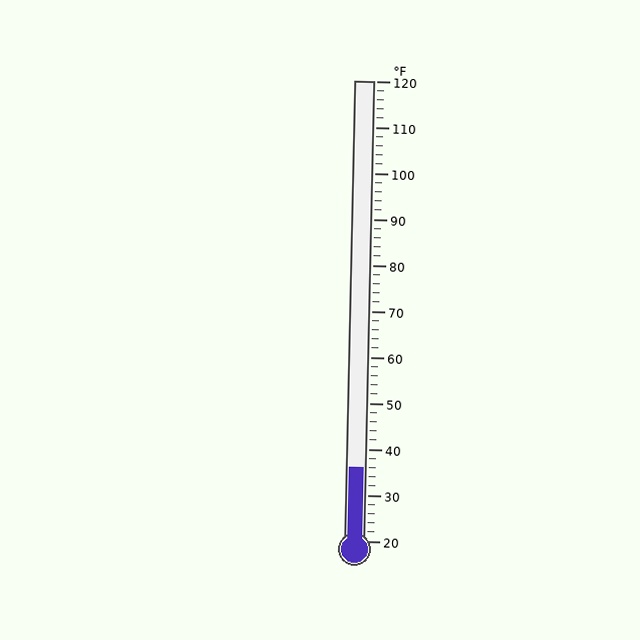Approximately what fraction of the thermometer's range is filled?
The thermometer is filled to approximately 15% of its range.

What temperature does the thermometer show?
The thermometer shows approximately 36°F.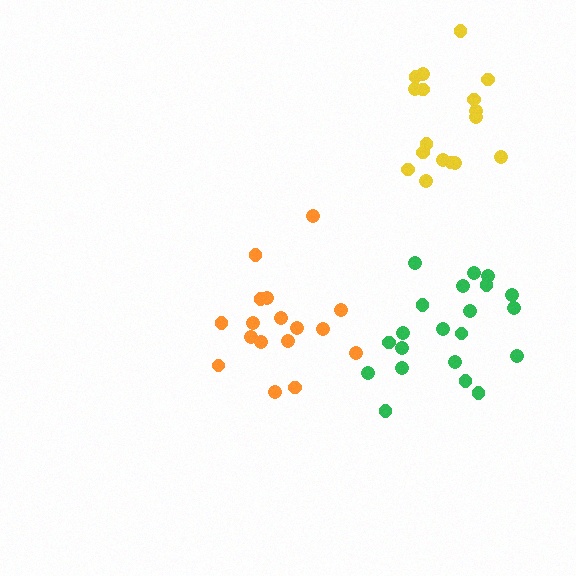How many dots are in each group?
Group 1: 17 dots, Group 2: 17 dots, Group 3: 21 dots (55 total).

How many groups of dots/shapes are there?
There are 3 groups.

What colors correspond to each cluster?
The clusters are colored: orange, yellow, green.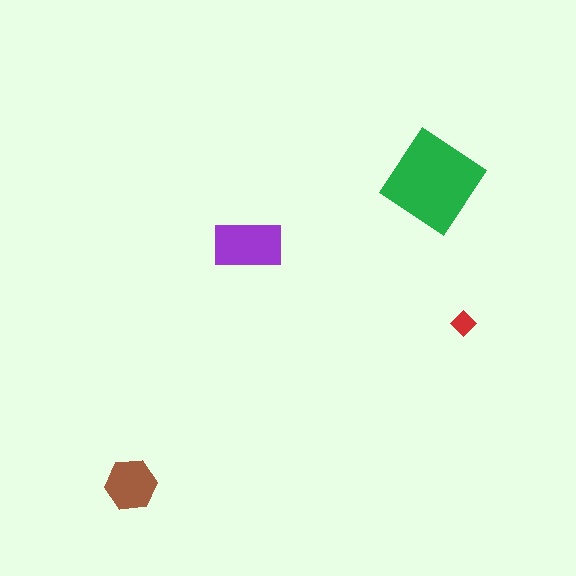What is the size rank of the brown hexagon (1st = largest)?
3rd.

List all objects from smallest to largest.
The red diamond, the brown hexagon, the purple rectangle, the green diamond.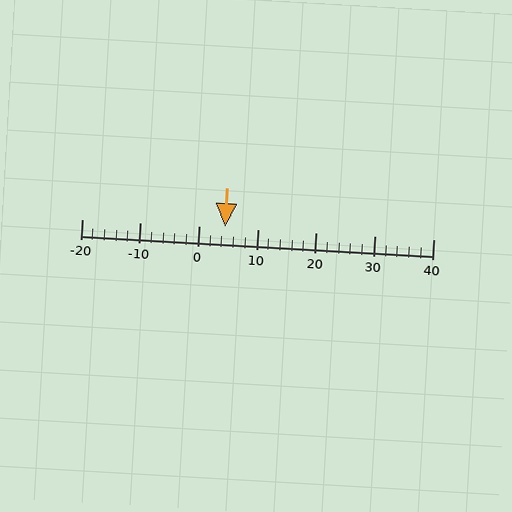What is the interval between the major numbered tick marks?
The major tick marks are spaced 10 units apart.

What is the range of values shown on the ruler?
The ruler shows values from -20 to 40.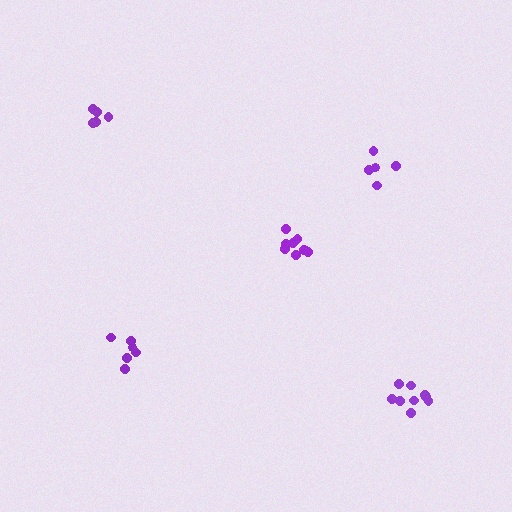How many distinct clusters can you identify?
There are 5 distinct clusters.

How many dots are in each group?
Group 1: 6 dots, Group 2: 5 dots, Group 3: 9 dots, Group 4: 9 dots, Group 5: 5 dots (34 total).